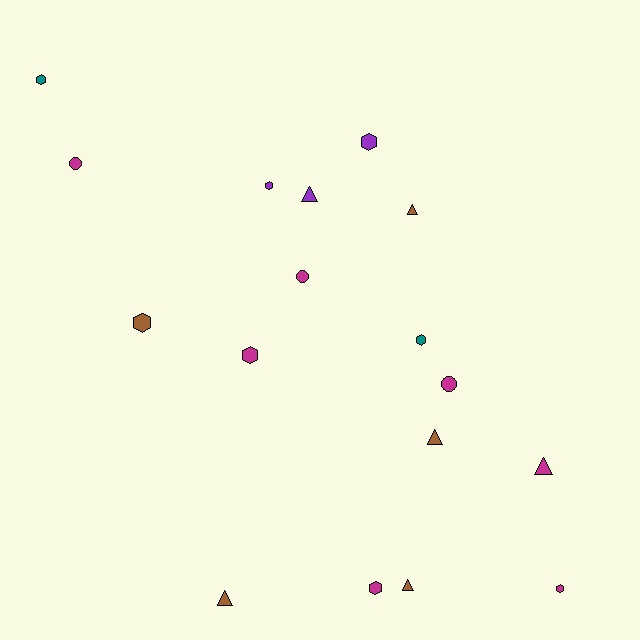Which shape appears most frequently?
Hexagon, with 8 objects.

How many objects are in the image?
There are 17 objects.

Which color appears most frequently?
Magenta, with 7 objects.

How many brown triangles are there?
There are 4 brown triangles.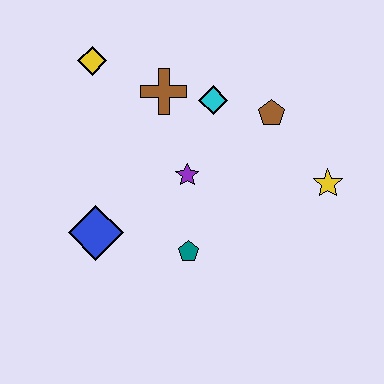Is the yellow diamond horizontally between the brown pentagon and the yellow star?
No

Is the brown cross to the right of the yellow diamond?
Yes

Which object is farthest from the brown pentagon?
The blue diamond is farthest from the brown pentagon.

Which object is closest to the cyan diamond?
The brown cross is closest to the cyan diamond.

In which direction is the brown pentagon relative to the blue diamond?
The brown pentagon is to the right of the blue diamond.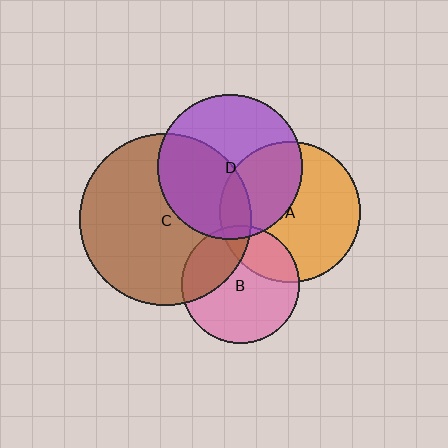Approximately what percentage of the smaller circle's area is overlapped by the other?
Approximately 25%.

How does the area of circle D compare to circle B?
Approximately 1.5 times.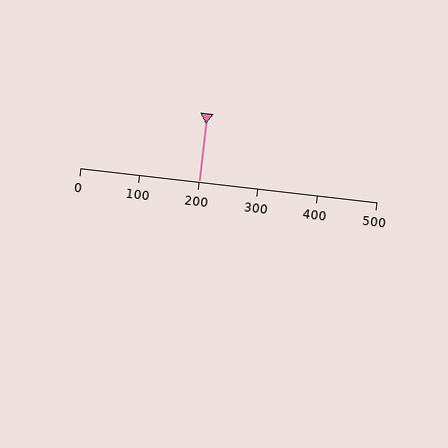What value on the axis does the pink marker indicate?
The marker indicates approximately 200.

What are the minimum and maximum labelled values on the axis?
The axis runs from 0 to 500.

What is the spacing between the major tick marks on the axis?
The major ticks are spaced 100 apart.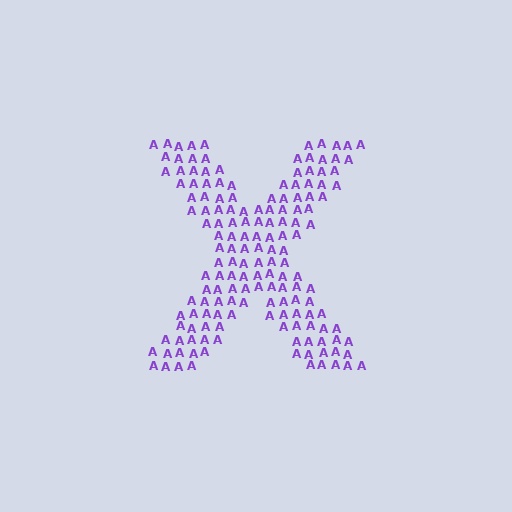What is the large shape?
The large shape is the letter X.